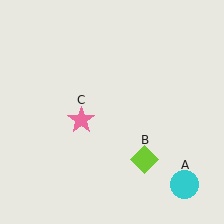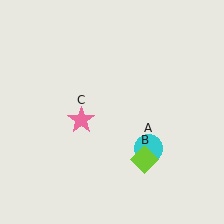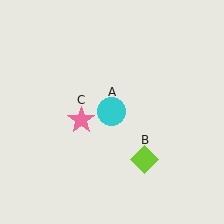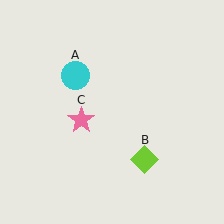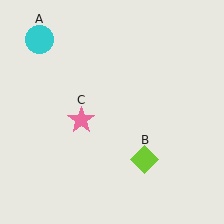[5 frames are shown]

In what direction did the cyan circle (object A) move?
The cyan circle (object A) moved up and to the left.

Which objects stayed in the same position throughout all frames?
Lime diamond (object B) and pink star (object C) remained stationary.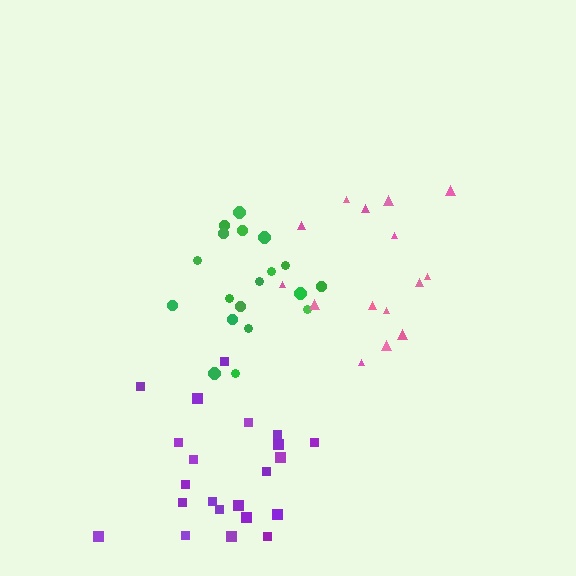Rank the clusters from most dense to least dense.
purple, pink, green.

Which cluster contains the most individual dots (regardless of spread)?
Purple (22).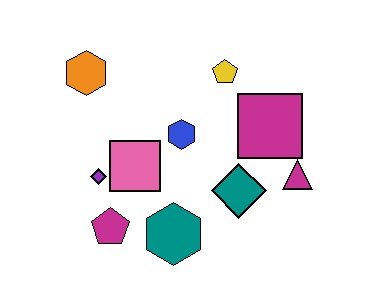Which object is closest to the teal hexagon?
The magenta pentagon is closest to the teal hexagon.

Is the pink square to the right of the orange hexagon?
Yes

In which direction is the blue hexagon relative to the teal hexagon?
The blue hexagon is above the teal hexagon.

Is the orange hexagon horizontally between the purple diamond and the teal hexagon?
No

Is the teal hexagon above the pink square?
No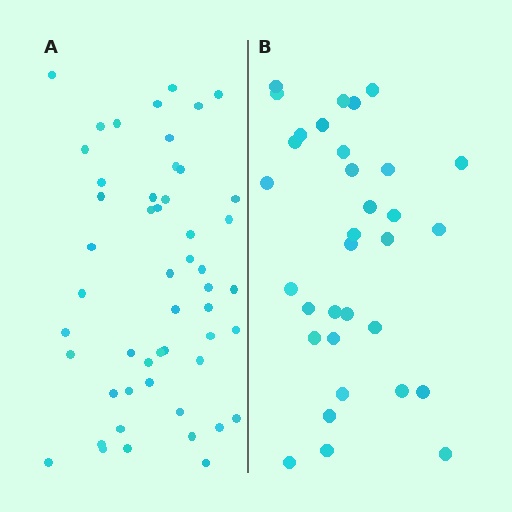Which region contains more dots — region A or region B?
Region A (the left region) has more dots.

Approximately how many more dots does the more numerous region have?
Region A has approximately 20 more dots than region B.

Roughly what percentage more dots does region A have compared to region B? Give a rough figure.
About 55% more.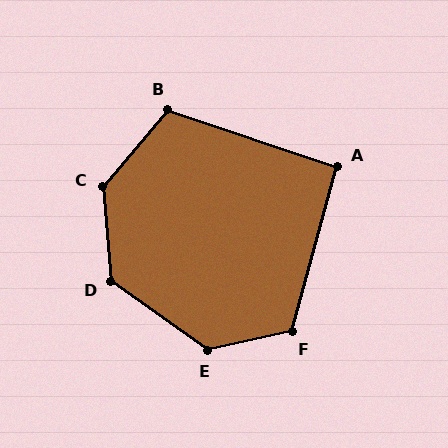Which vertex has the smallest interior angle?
A, at approximately 93 degrees.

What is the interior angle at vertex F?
Approximately 118 degrees (obtuse).